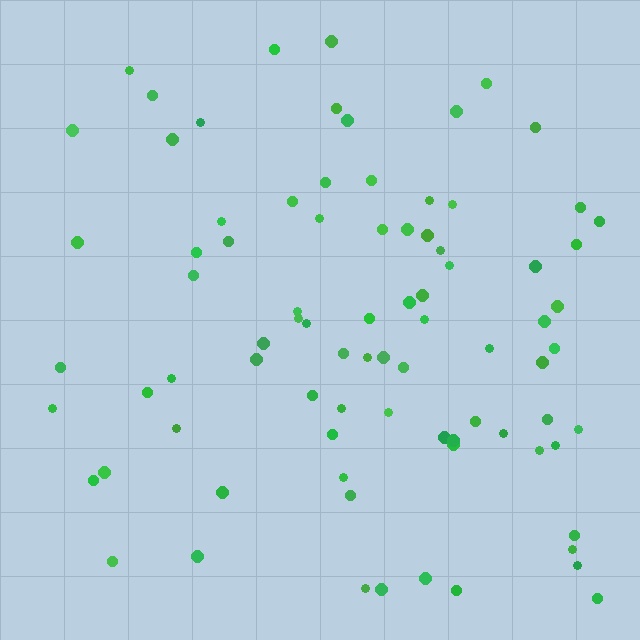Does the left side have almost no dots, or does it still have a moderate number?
Still a moderate number, just noticeably fewer than the right.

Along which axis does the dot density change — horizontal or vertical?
Horizontal.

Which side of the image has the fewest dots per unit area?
The left.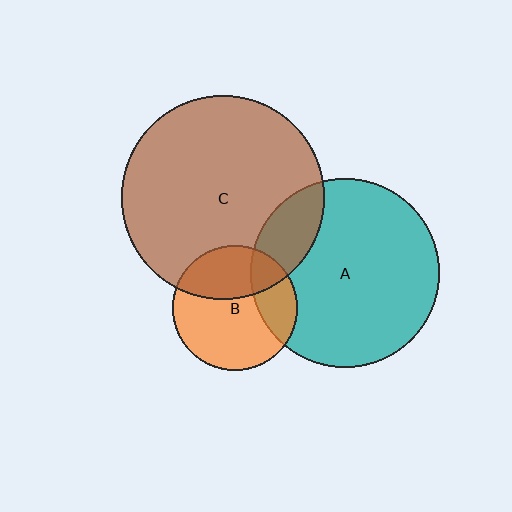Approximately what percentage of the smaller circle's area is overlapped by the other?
Approximately 25%.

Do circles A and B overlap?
Yes.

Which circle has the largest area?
Circle C (brown).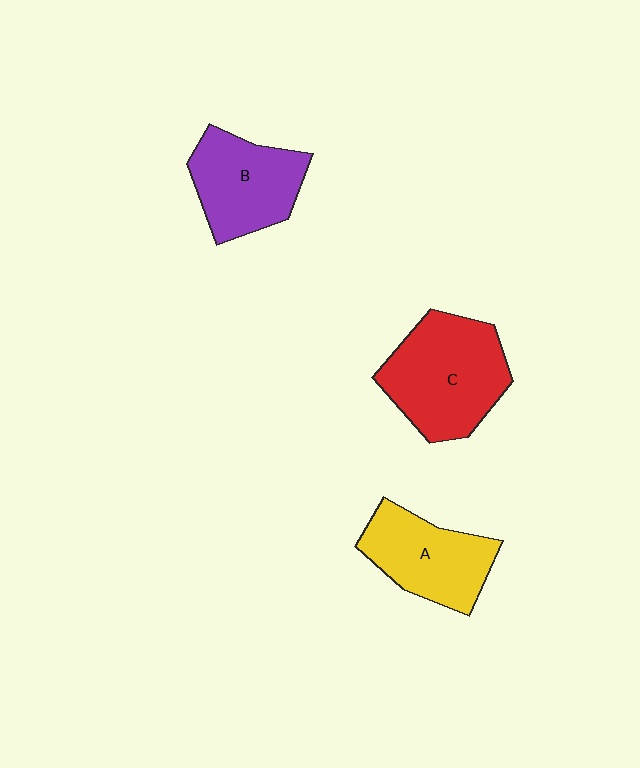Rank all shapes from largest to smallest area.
From largest to smallest: C (red), A (yellow), B (purple).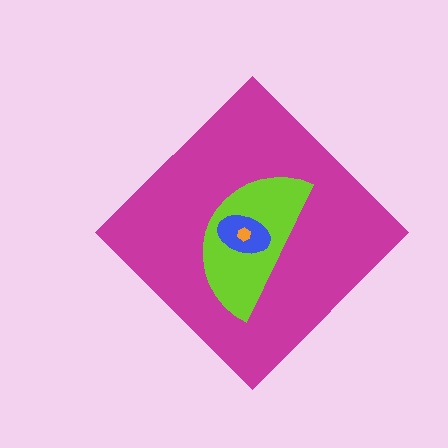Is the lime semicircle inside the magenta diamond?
Yes.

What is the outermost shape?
The magenta diamond.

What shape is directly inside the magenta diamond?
The lime semicircle.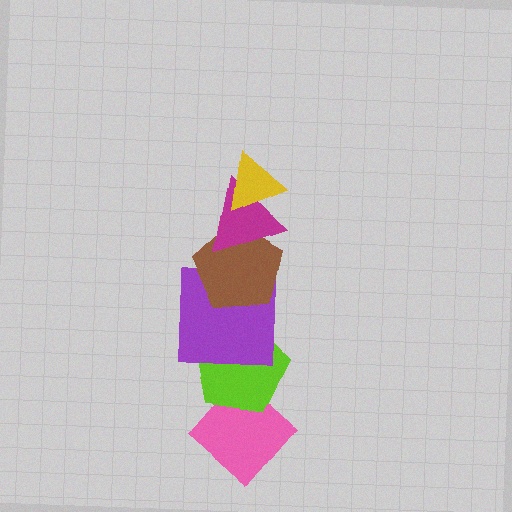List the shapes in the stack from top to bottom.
From top to bottom: the yellow triangle, the magenta triangle, the brown pentagon, the purple square, the lime pentagon, the pink diamond.